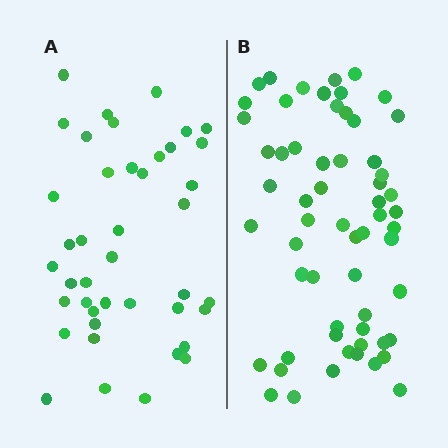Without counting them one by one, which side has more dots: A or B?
Region B (the right region) has more dots.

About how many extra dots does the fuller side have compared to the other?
Region B has approximately 20 more dots than region A.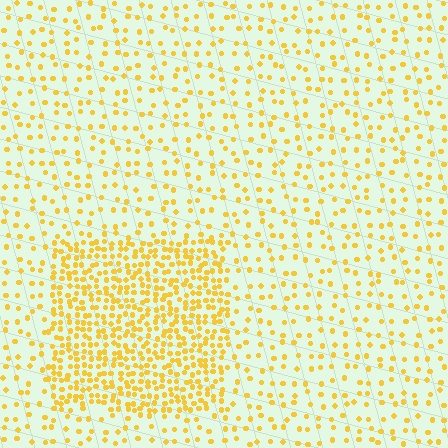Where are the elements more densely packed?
The elements are more densely packed inside the rectangle boundary.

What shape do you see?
I see a rectangle.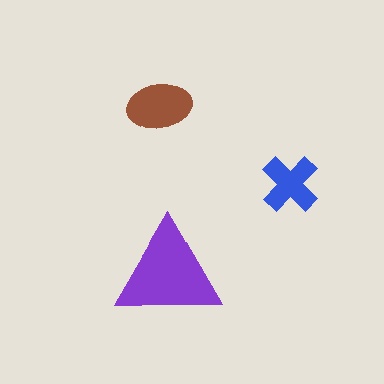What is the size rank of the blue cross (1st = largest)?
3rd.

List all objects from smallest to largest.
The blue cross, the brown ellipse, the purple triangle.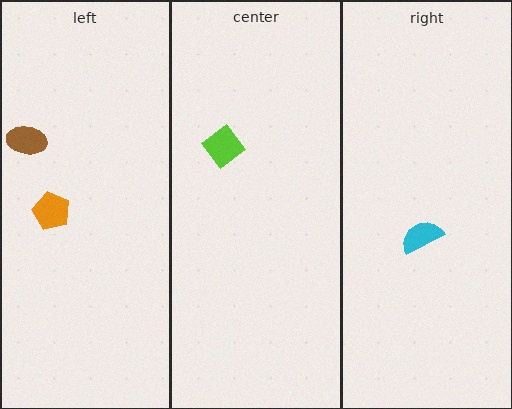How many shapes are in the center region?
1.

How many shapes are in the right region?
1.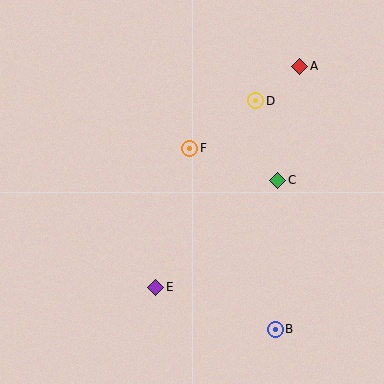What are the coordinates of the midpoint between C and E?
The midpoint between C and E is at (217, 234).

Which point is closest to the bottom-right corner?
Point B is closest to the bottom-right corner.